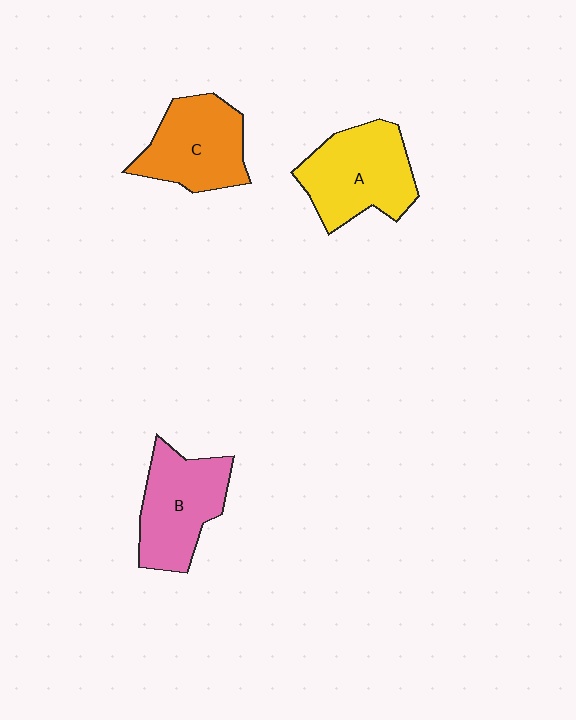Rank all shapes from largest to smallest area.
From largest to smallest: A (yellow), B (pink), C (orange).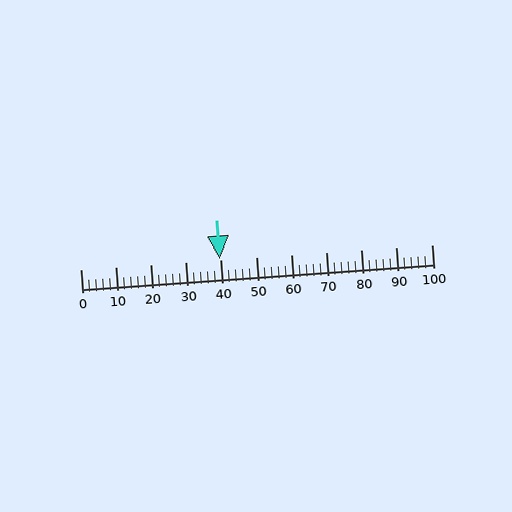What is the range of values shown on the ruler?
The ruler shows values from 0 to 100.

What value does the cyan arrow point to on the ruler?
The cyan arrow points to approximately 40.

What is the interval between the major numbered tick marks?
The major tick marks are spaced 10 units apart.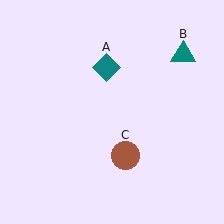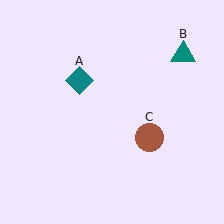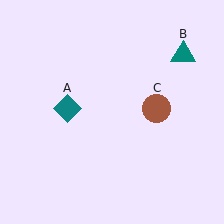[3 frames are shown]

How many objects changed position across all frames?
2 objects changed position: teal diamond (object A), brown circle (object C).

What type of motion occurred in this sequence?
The teal diamond (object A), brown circle (object C) rotated counterclockwise around the center of the scene.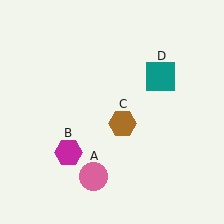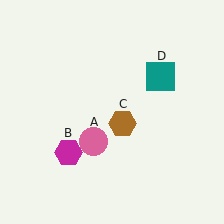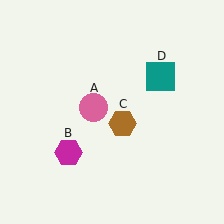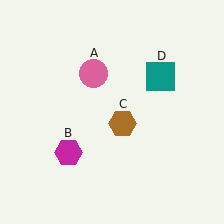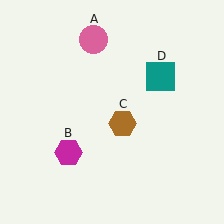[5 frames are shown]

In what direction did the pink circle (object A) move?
The pink circle (object A) moved up.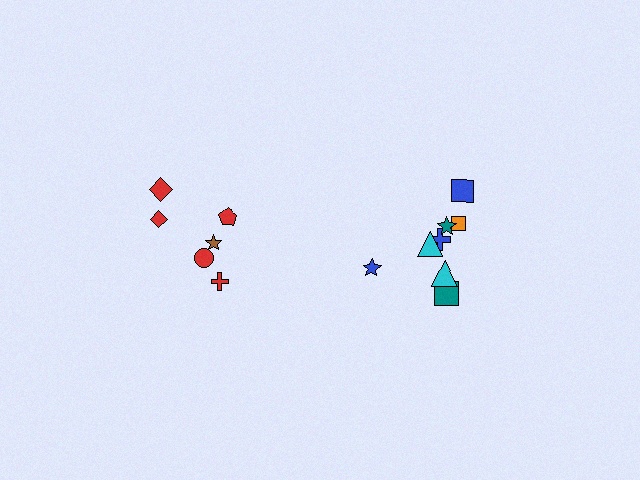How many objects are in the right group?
There are 8 objects.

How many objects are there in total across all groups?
There are 14 objects.